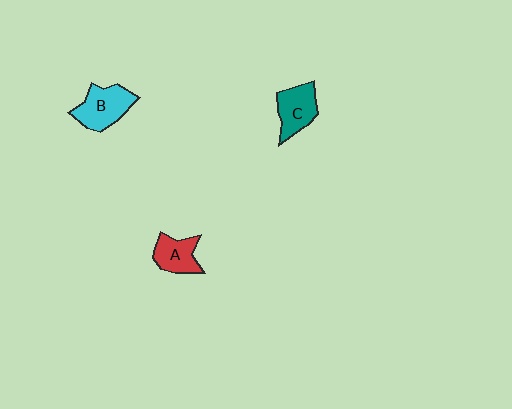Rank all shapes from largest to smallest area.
From largest to smallest: B (cyan), C (teal), A (red).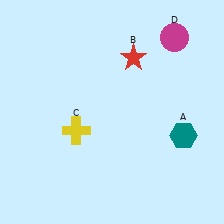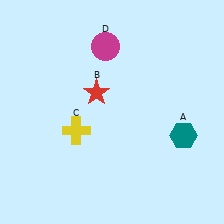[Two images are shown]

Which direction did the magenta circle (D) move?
The magenta circle (D) moved left.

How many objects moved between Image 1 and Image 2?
2 objects moved between the two images.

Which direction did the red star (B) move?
The red star (B) moved left.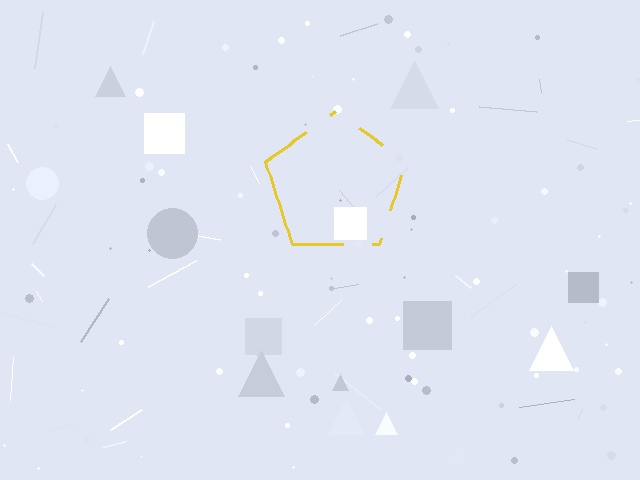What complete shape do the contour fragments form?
The contour fragments form a pentagon.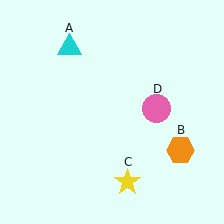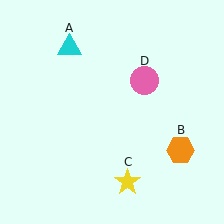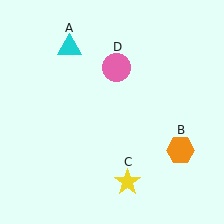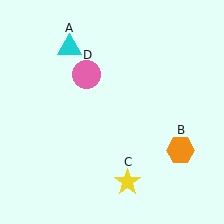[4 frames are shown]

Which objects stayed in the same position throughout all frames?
Cyan triangle (object A) and orange hexagon (object B) and yellow star (object C) remained stationary.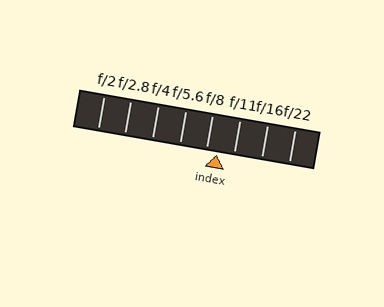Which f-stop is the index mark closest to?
The index mark is closest to f/8.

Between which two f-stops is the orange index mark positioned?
The index mark is between f/8 and f/11.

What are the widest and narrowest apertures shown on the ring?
The widest aperture shown is f/2 and the narrowest is f/22.